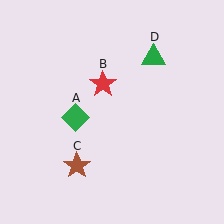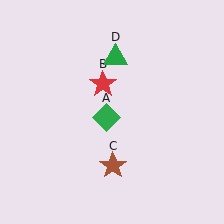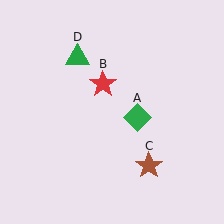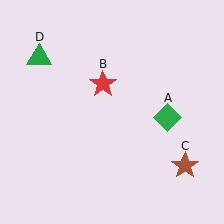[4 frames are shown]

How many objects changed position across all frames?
3 objects changed position: green diamond (object A), brown star (object C), green triangle (object D).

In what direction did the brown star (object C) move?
The brown star (object C) moved right.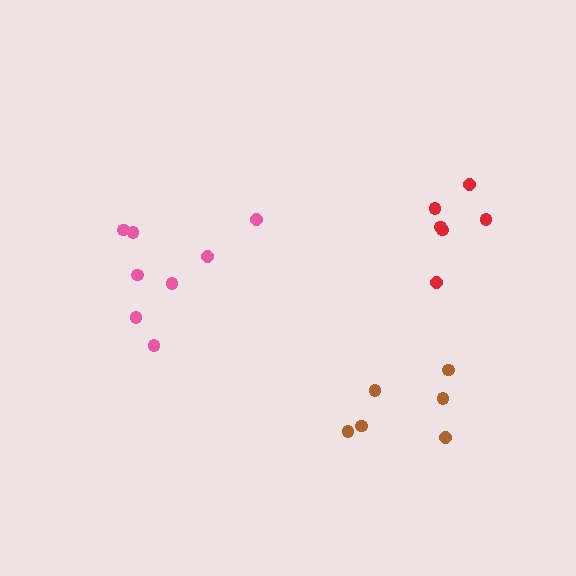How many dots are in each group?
Group 1: 8 dots, Group 2: 6 dots, Group 3: 6 dots (20 total).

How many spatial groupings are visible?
There are 3 spatial groupings.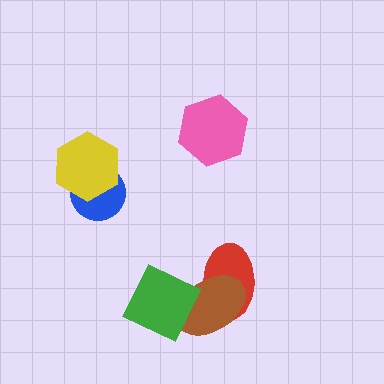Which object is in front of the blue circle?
The yellow hexagon is in front of the blue circle.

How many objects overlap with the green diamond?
2 objects overlap with the green diamond.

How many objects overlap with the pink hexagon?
0 objects overlap with the pink hexagon.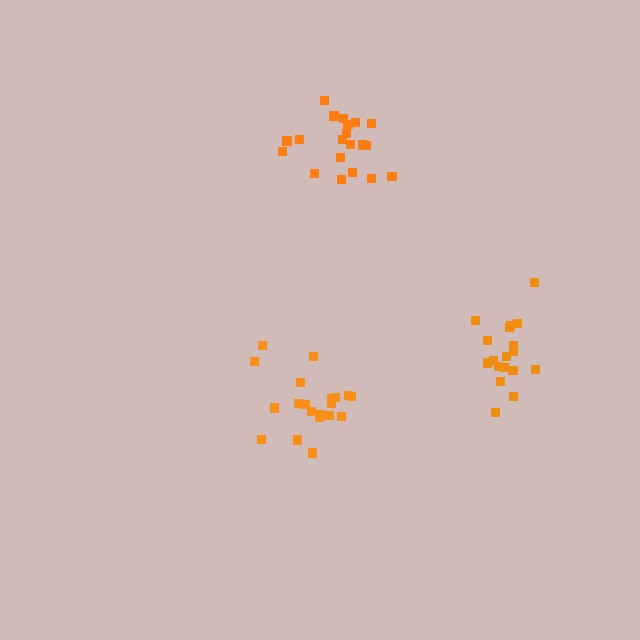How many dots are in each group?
Group 1: 18 dots, Group 2: 21 dots, Group 3: 20 dots (59 total).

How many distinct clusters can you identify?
There are 3 distinct clusters.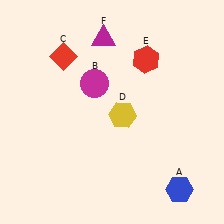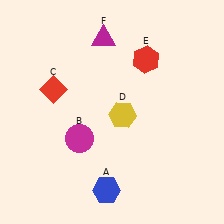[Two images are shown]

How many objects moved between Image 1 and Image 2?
3 objects moved between the two images.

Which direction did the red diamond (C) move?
The red diamond (C) moved down.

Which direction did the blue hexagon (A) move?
The blue hexagon (A) moved left.